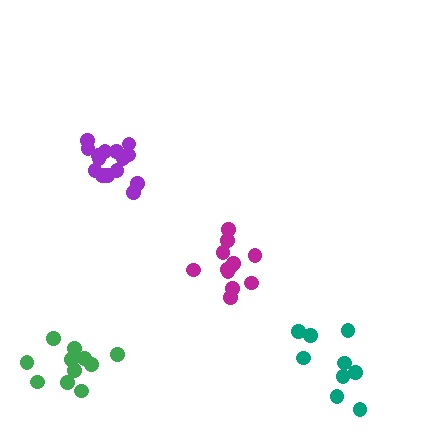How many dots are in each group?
Group 1: 12 dots, Group 2: 12 dots, Group 3: 15 dots, Group 4: 9 dots (48 total).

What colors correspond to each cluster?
The clusters are colored: magenta, green, purple, teal.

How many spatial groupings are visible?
There are 4 spatial groupings.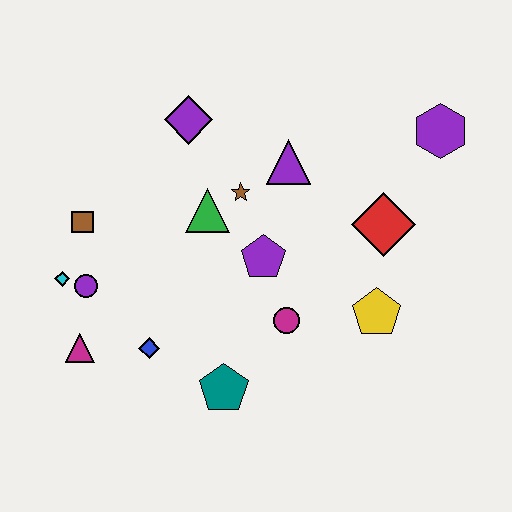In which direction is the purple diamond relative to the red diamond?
The purple diamond is to the left of the red diamond.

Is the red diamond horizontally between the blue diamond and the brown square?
No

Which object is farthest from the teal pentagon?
The purple hexagon is farthest from the teal pentagon.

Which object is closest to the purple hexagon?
The red diamond is closest to the purple hexagon.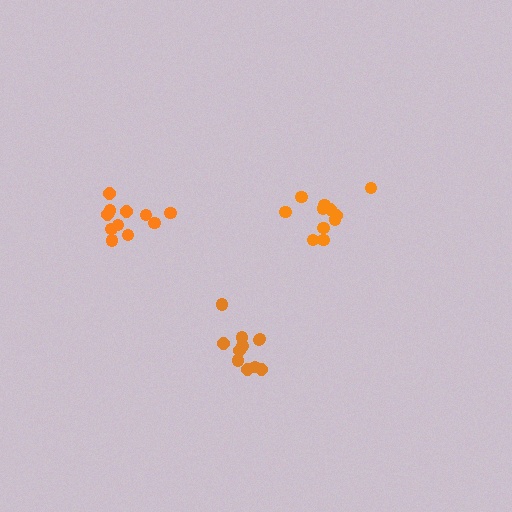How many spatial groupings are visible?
There are 3 spatial groupings.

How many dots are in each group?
Group 1: 11 dots, Group 2: 11 dots, Group 3: 11 dots (33 total).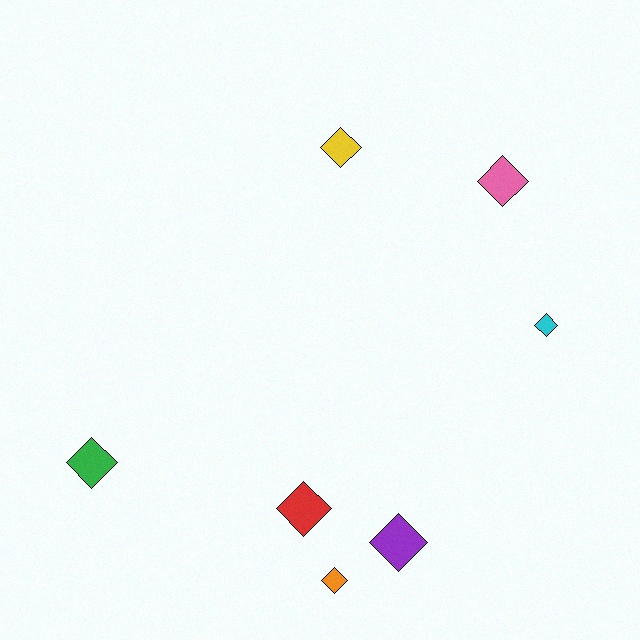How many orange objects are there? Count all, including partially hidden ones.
There is 1 orange object.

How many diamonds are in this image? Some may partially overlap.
There are 7 diamonds.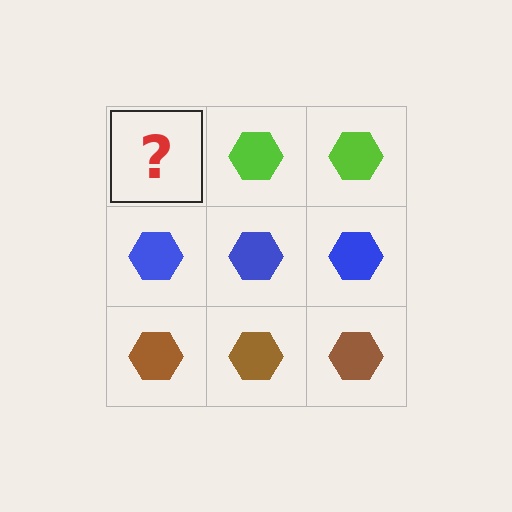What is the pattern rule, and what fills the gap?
The rule is that each row has a consistent color. The gap should be filled with a lime hexagon.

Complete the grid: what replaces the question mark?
The question mark should be replaced with a lime hexagon.